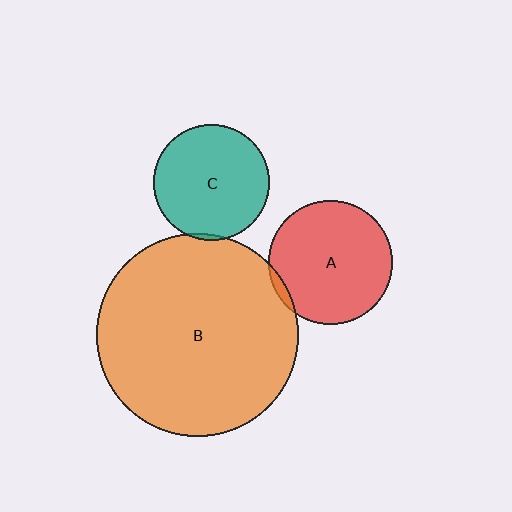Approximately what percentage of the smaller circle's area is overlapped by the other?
Approximately 5%.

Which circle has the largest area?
Circle B (orange).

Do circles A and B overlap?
Yes.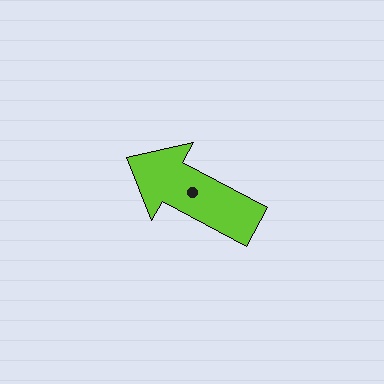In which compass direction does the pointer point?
Northwest.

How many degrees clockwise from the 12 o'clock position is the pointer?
Approximately 298 degrees.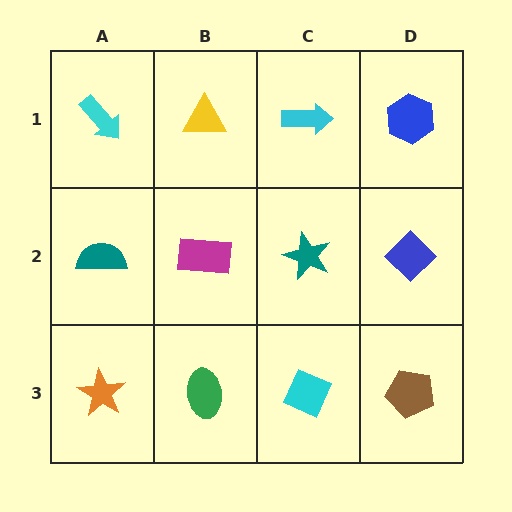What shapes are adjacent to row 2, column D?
A blue hexagon (row 1, column D), a brown pentagon (row 3, column D), a teal star (row 2, column C).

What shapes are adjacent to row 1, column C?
A teal star (row 2, column C), a yellow triangle (row 1, column B), a blue hexagon (row 1, column D).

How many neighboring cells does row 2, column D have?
3.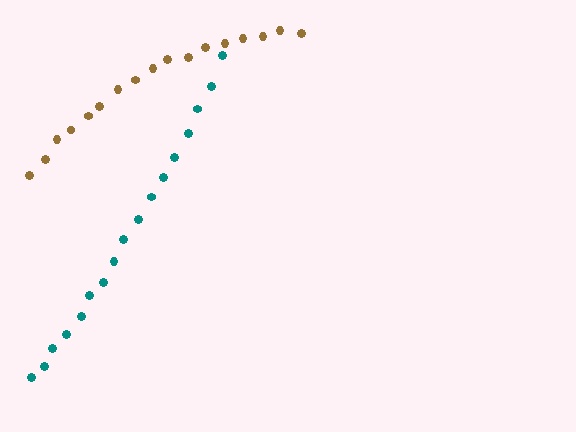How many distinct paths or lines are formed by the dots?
There are 2 distinct paths.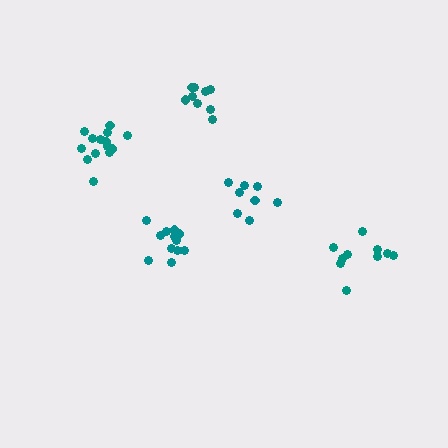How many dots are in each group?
Group 1: 14 dots, Group 2: 10 dots, Group 3: 9 dots, Group 4: 12 dots, Group 5: 8 dots (53 total).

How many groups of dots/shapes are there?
There are 5 groups.